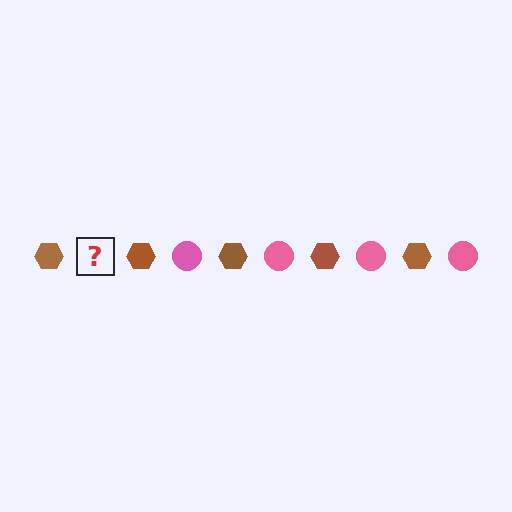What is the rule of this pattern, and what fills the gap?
The rule is that the pattern alternates between brown hexagon and pink circle. The gap should be filled with a pink circle.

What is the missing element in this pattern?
The missing element is a pink circle.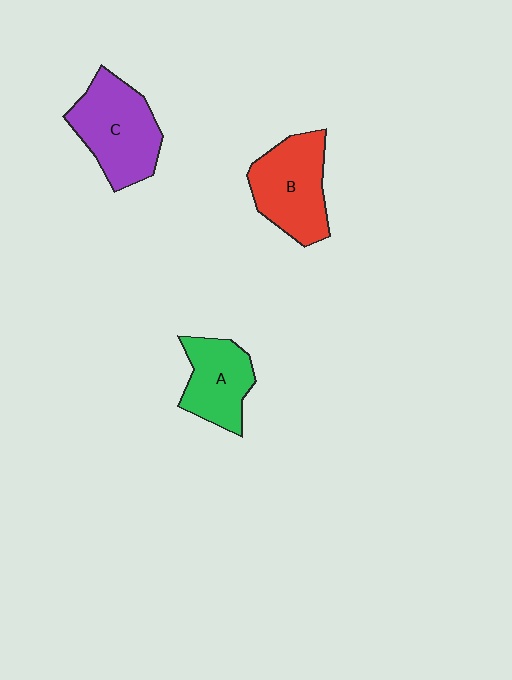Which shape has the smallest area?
Shape A (green).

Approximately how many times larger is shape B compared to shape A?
Approximately 1.3 times.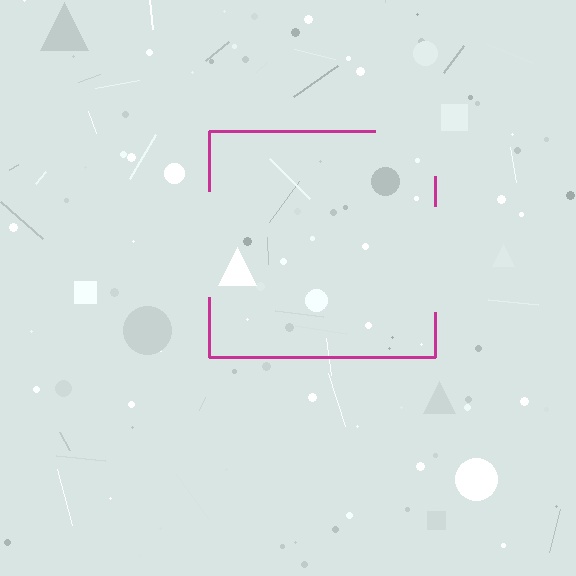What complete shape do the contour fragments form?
The contour fragments form a square.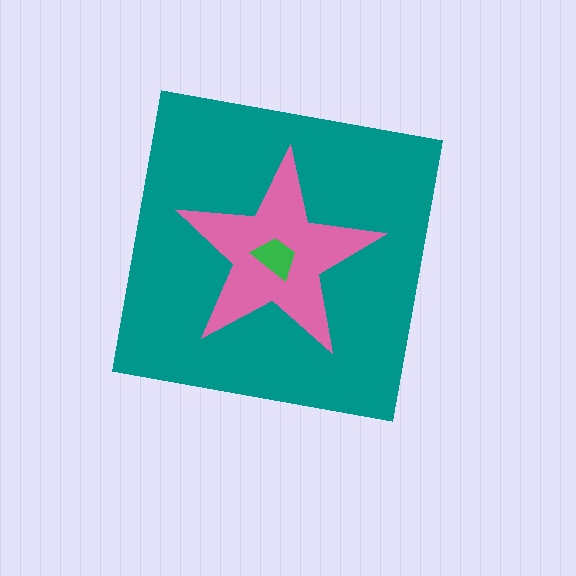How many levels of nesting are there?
3.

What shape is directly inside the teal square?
The pink star.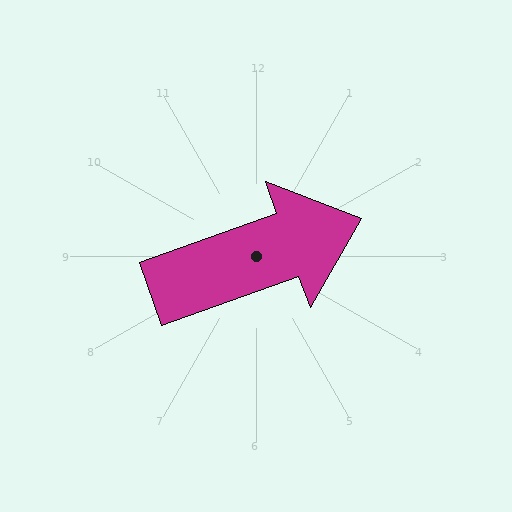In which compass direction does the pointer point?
East.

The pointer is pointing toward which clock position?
Roughly 2 o'clock.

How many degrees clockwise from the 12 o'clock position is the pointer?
Approximately 70 degrees.